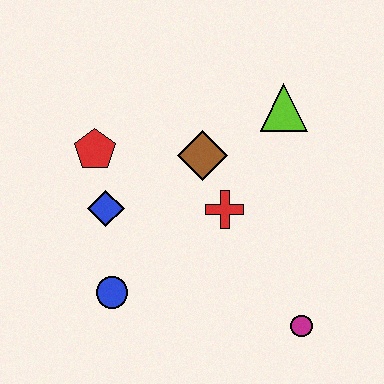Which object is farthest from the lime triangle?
The blue circle is farthest from the lime triangle.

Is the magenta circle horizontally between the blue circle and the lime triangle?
No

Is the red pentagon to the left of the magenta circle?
Yes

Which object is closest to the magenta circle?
The red cross is closest to the magenta circle.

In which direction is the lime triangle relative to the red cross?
The lime triangle is above the red cross.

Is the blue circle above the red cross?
No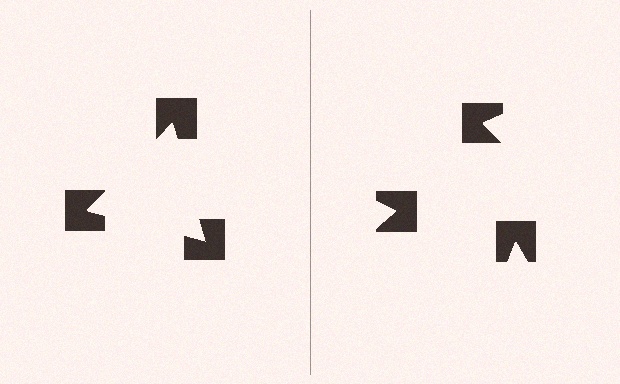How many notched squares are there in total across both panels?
6 — 3 on each side.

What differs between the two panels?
The notched squares are positioned identically on both sides; only the wedge orientations differ. On the left they align to a triangle; on the right they are misaligned.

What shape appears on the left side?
An illusory triangle.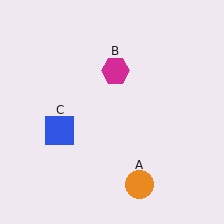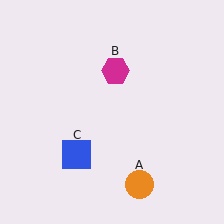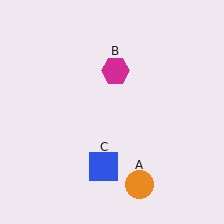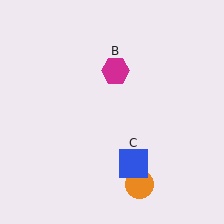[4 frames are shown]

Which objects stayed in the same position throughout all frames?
Orange circle (object A) and magenta hexagon (object B) remained stationary.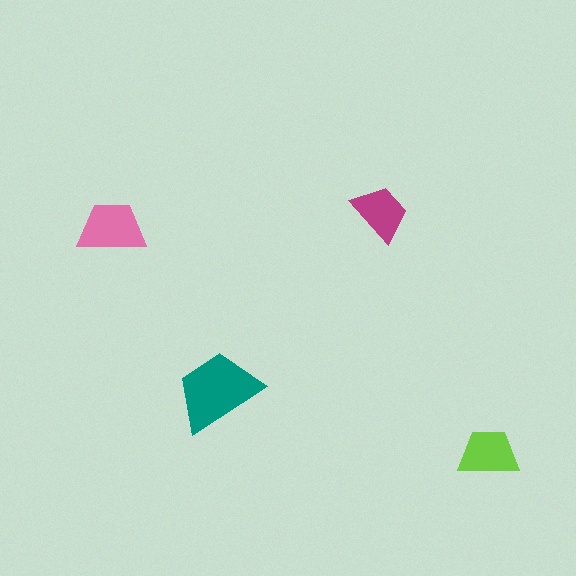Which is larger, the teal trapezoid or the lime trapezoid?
The teal one.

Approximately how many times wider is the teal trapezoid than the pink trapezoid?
About 1.5 times wider.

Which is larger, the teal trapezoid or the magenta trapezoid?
The teal one.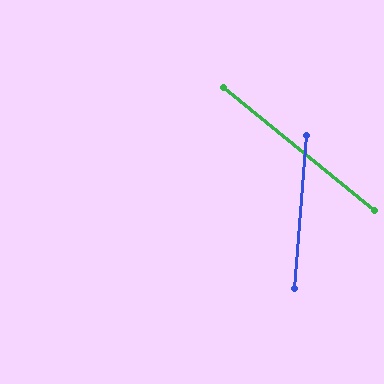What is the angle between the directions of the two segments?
Approximately 55 degrees.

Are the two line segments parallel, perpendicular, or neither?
Neither parallel nor perpendicular — they differ by about 55°.